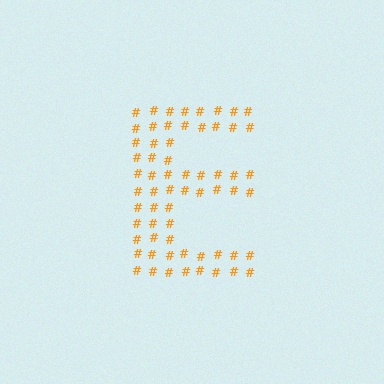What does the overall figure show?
The overall figure shows the letter E.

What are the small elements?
The small elements are hash symbols.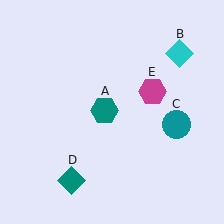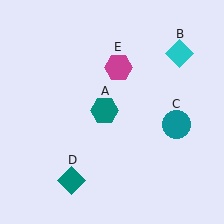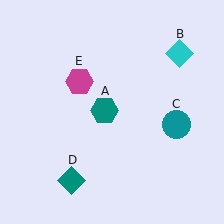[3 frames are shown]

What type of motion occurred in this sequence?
The magenta hexagon (object E) rotated counterclockwise around the center of the scene.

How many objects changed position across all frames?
1 object changed position: magenta hexagon (object E).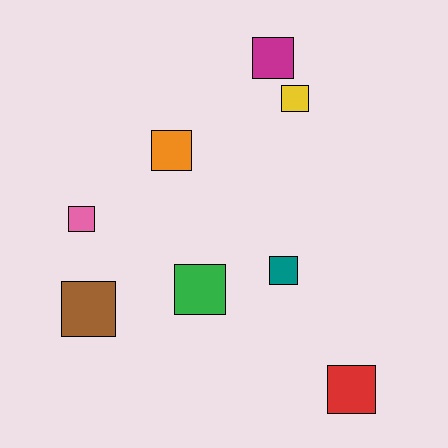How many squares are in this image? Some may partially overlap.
There are 8 squares.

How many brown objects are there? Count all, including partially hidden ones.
There is 1 brown object.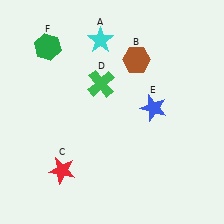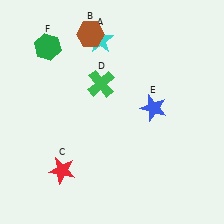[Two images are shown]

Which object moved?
The brown hexagon (B) moved left.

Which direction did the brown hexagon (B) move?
The brown hexagon (B) moved left.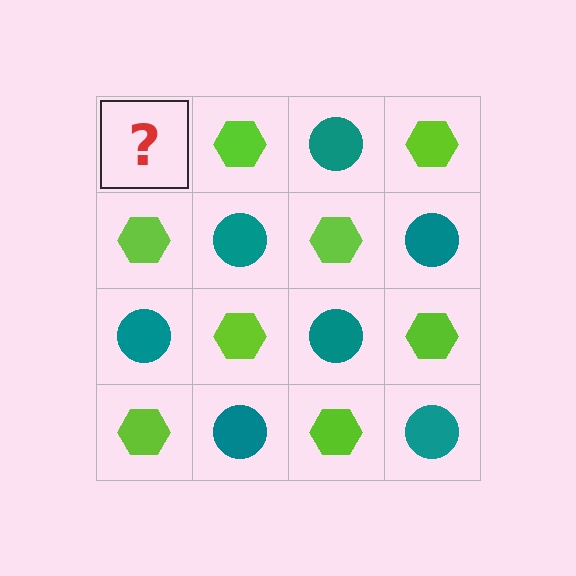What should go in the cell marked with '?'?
The missing cell should contain a teal circle.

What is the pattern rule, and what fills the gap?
The rule is that it alternates teal circle and lime hexagon in a checkerboard pattern. The gap should be filled with a teal circle.